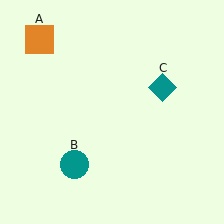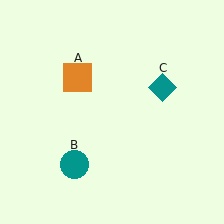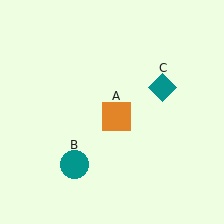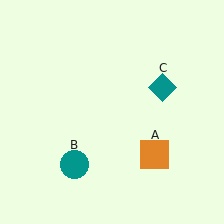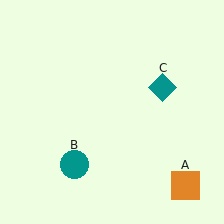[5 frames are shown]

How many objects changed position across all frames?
1 object changed position: orange square (object A).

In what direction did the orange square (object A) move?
The orange square (object A) moved down and to the right.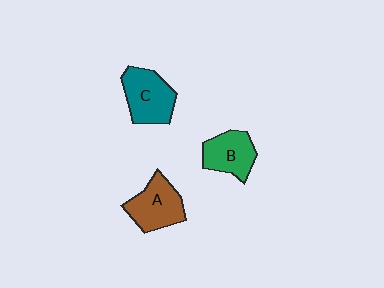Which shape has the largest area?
Shape C (teal).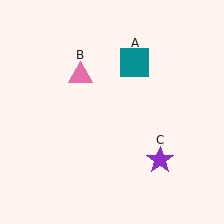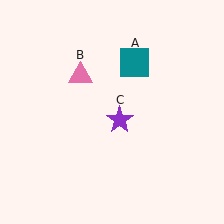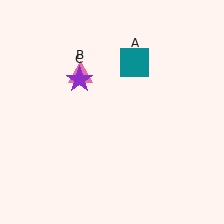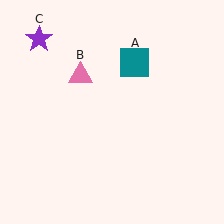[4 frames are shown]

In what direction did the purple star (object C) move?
The purple star (object C) moved up and to the left.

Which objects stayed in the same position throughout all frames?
Teal square (object A) and pink triangle (object B) remained stationary.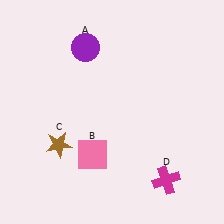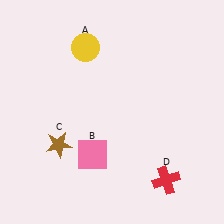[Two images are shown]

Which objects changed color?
A changed from purple to yellow. D changed from magenta to red.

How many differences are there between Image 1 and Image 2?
There are 2 differences between the two images.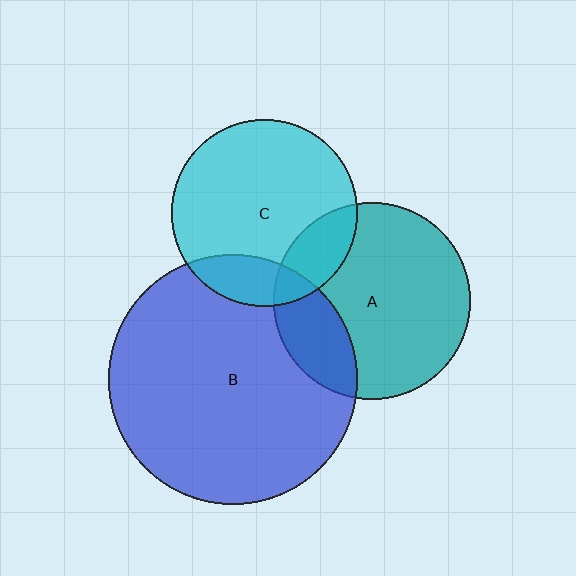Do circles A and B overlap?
Yes.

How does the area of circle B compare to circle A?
Approximately 1.6 times.